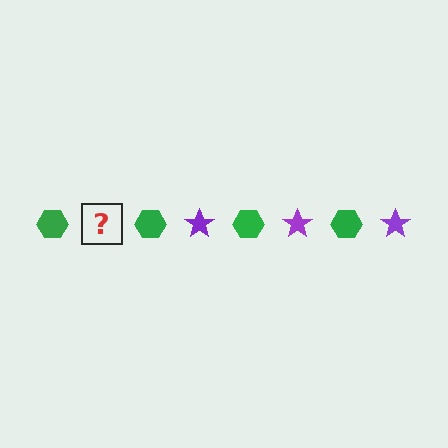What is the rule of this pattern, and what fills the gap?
The rule is that the pattern alternates between green hexagon and purple star. The gap should be filled with a purple star.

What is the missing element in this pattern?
The missing element is a purple star.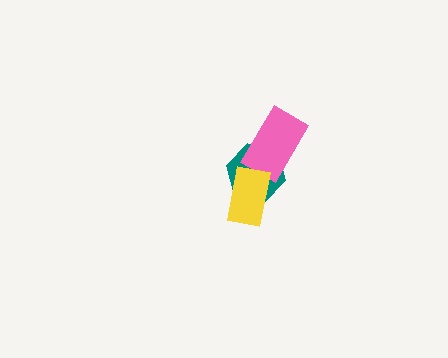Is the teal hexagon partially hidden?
Yes, it is partially covered by another shape.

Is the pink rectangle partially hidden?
No, no other shape covers it.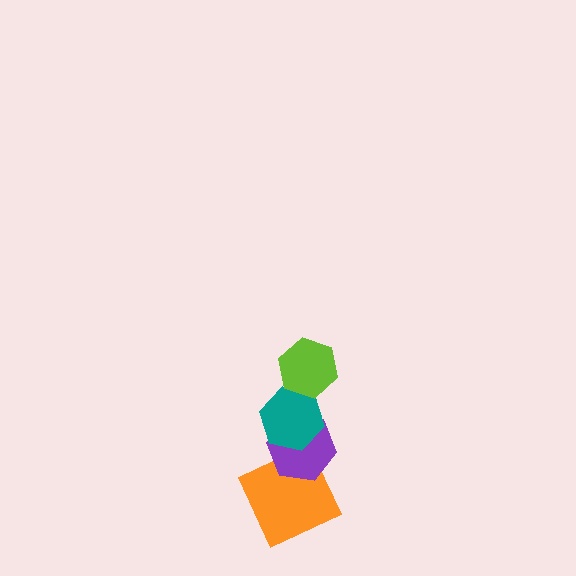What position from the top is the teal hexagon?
The teal hexagon is 2nd from the top.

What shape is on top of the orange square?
The purple hexagon is on top of the orange square.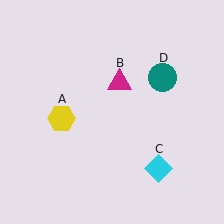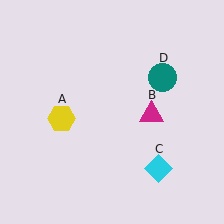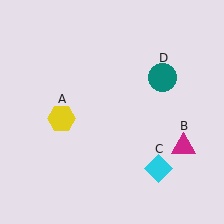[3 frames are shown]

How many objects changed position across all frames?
1 object changed position: magenta triangle (object B).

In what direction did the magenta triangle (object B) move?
The magenta triangle (object B) moved down and to the right.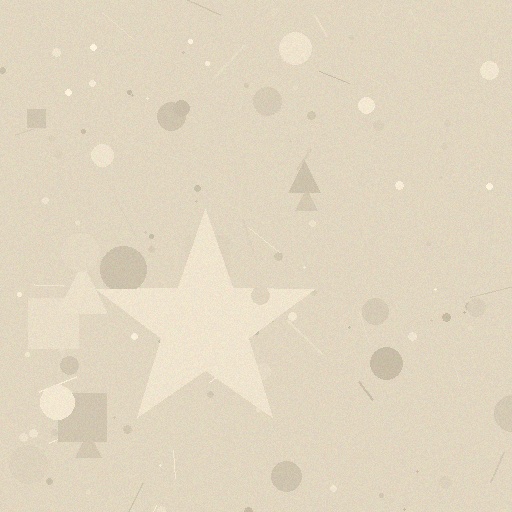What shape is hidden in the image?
A star is hidden in the image.